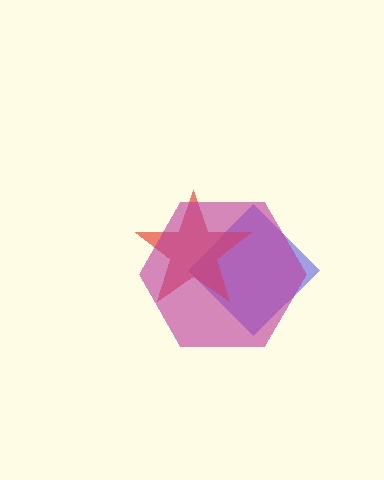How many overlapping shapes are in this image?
There are 3 overlapping shapes in the image.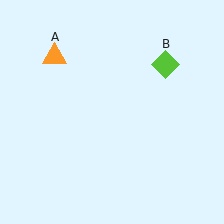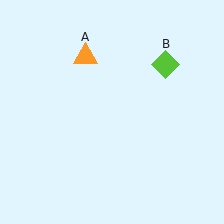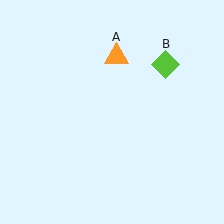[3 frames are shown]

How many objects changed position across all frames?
1 object changed position: orange triangle (object A).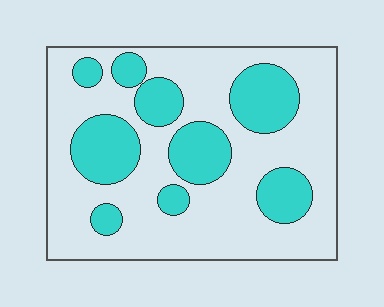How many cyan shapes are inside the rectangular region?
9.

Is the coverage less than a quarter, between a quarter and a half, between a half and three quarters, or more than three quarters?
Between a quarter and a half.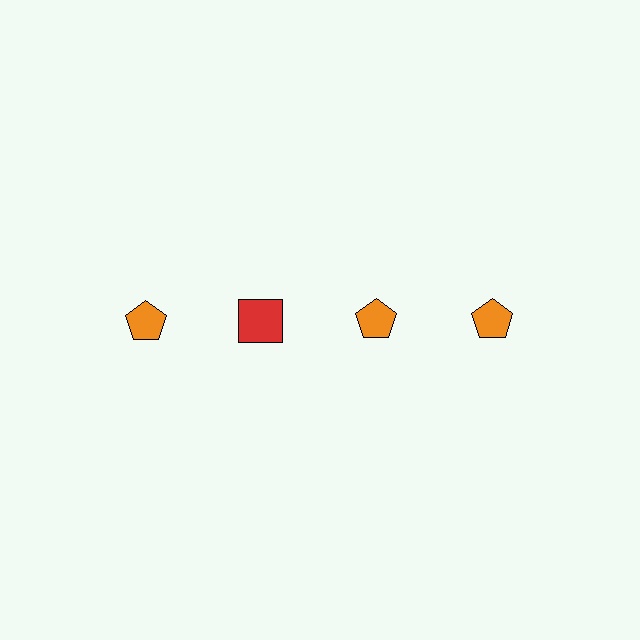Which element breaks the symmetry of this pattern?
The red square in the top row, second from left column breaks the symmetry. All other shapes are orange pentagons.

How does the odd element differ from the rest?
It differs in both color (red instead of orange) and shape (square instead of pentagon).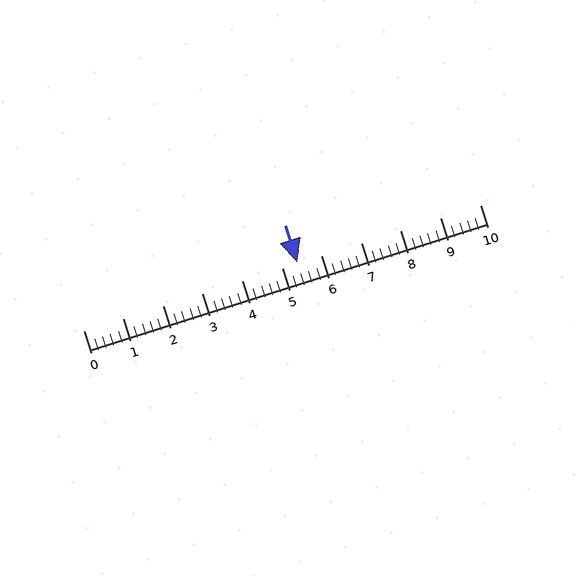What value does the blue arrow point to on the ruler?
The blue arrow points to approximately 5.4.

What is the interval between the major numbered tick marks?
The major tick marks are spaced 1 units apart.